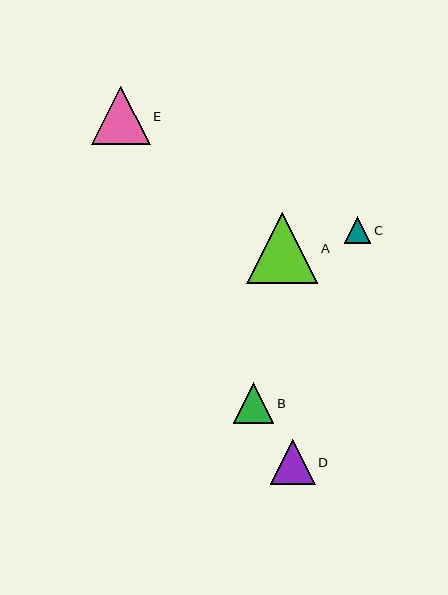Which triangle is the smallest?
Triangle C is the smallest with a size of approximately 26 pixels.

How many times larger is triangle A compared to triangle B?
Triangle A is approximately 1.7 times the size of triangle B.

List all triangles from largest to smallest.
From largest to smallest: A, E, D, B, C.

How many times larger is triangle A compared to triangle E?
Triangle A is approximately 1.2 times the size of triangle E.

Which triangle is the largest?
Triangle A is the largest with a size of approximately 71 pixels.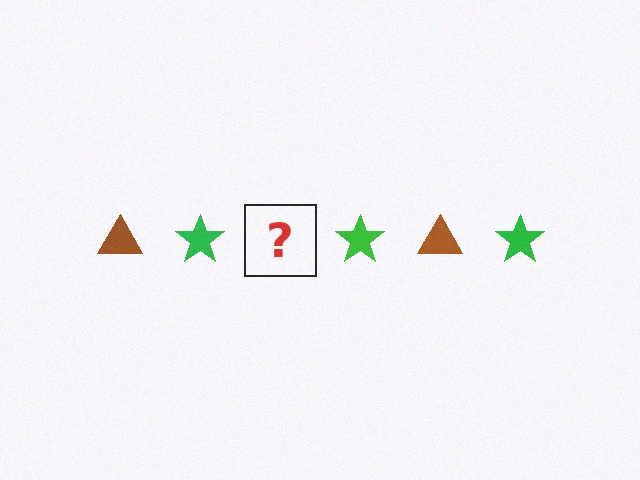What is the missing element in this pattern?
The missing element is a brown triangle.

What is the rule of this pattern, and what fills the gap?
The rule is that the pattern alternates between brown triangle and green star. The gap should be filled with a brown triangle.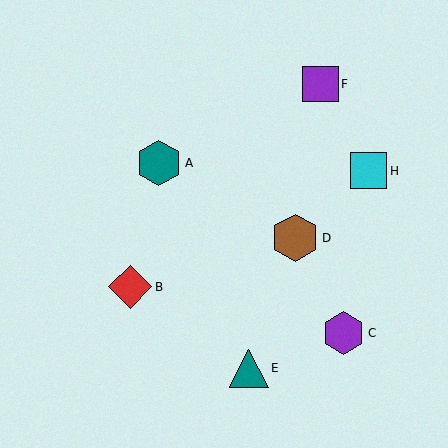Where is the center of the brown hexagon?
The center of the brown hexagon is at (295, 238).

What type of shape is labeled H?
Shape H is a cyan square.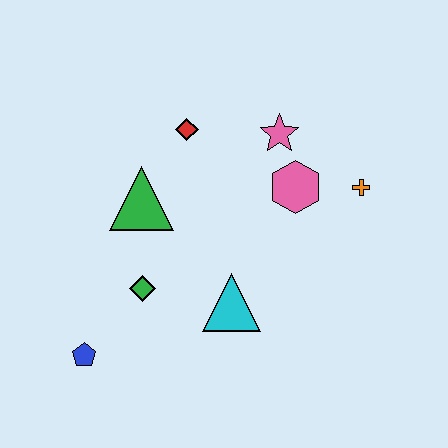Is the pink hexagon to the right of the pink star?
Yes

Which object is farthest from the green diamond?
The orange cross is farthest from the green diamond.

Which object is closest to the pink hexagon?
The pink star is closest to the pink hexagon.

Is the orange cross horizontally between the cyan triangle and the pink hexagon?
No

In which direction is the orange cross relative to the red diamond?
The orange cross is to the right of the red diamond.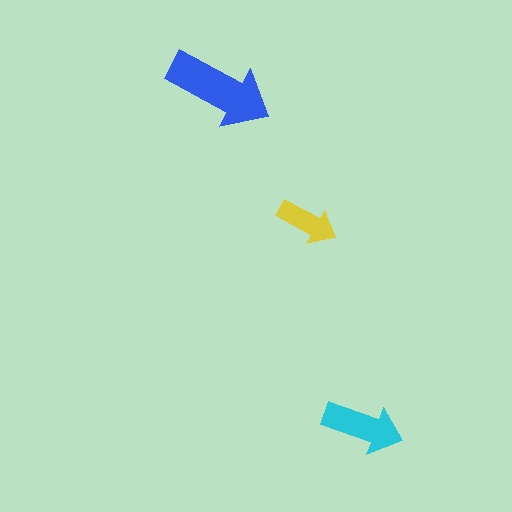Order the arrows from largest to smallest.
the blue one, the cyan one, the yellow one.